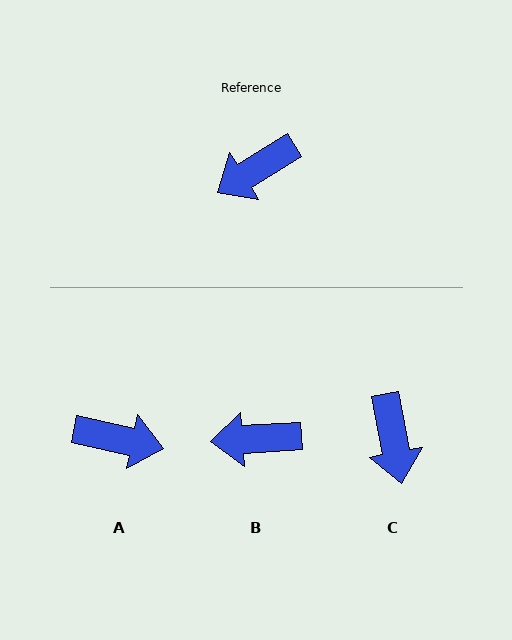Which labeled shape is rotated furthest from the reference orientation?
A, about 136 degrees away.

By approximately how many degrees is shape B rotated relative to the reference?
Approximately 28 degrees clockwise.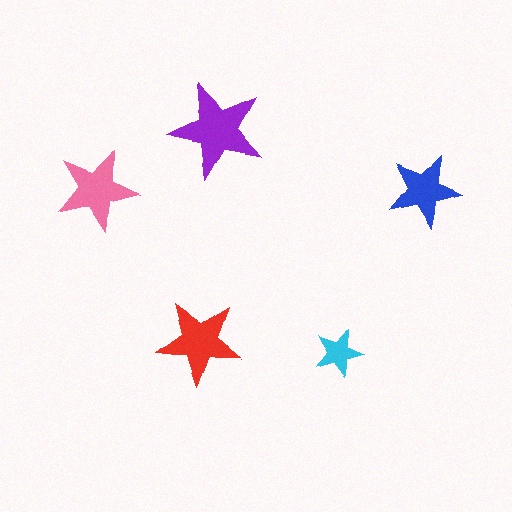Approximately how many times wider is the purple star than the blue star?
About 1.5 times wider.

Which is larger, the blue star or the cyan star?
The blue one.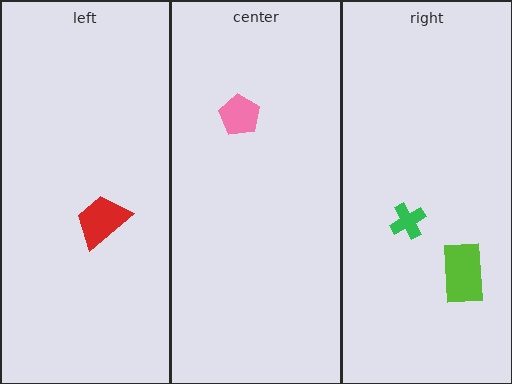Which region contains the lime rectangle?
The right region.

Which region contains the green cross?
The right region.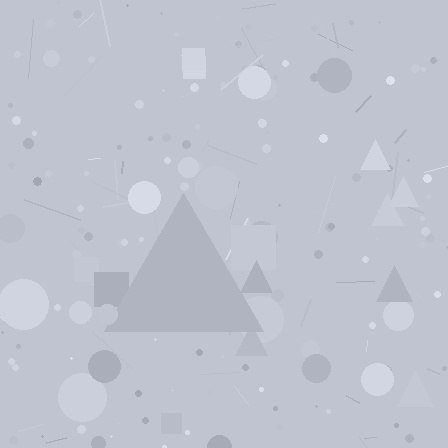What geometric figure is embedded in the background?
A triangle is embedded in the background.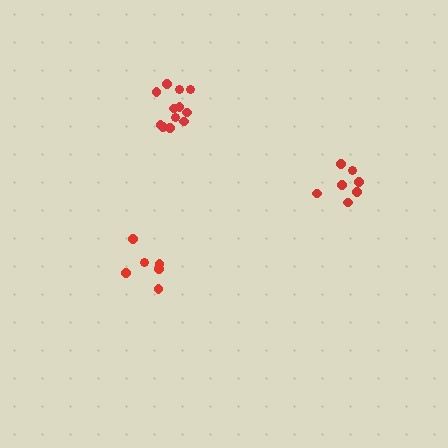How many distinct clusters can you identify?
There are 3 distinct clusters.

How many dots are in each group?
Group 1: 12 dots, Group 2: 6 dots, Group 3: 7 dots (25 total).